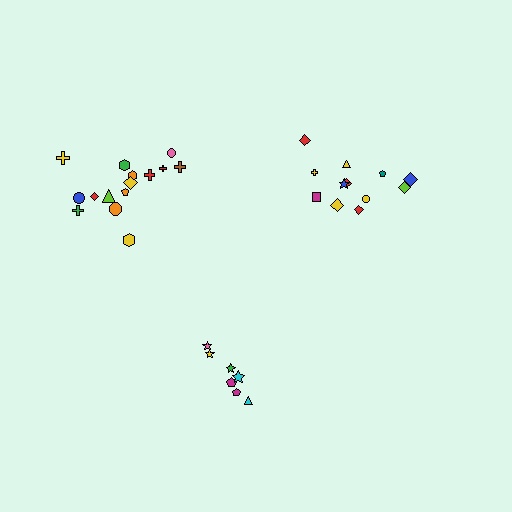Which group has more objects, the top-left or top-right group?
The top-left group.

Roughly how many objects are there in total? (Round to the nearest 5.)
Roughly 35 objects in total.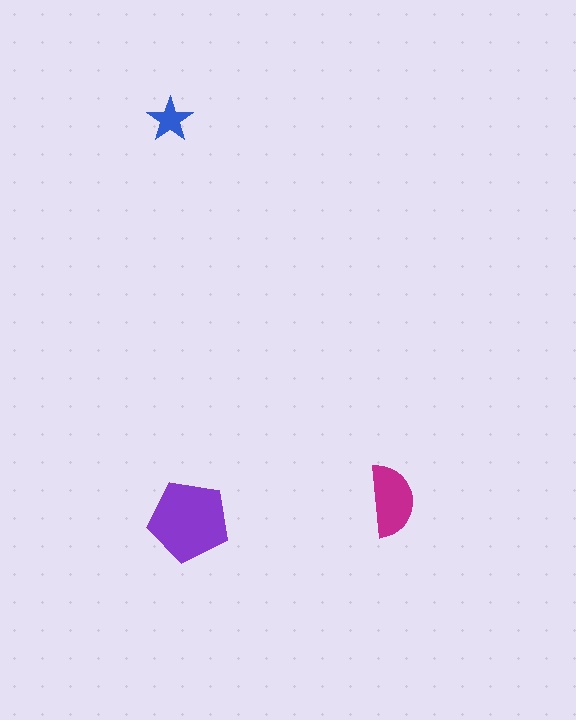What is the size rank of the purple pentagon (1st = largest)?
1st.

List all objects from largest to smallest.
The purple pentagon, the magenta semicircle, the blue star.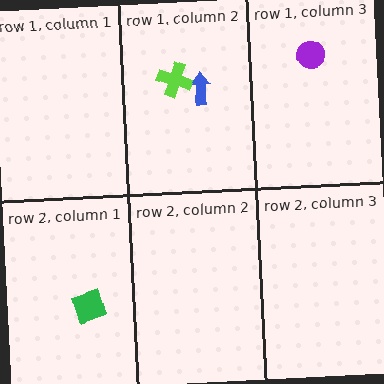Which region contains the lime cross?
The row 1, column 2 region.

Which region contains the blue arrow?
The row 1, column 2 region.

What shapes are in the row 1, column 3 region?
The purple circle.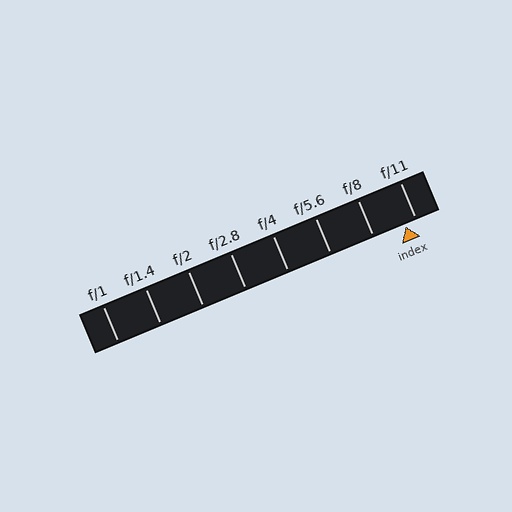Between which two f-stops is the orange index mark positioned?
The index mark is between f/8 and f/11.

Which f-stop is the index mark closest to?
The index mark is closest to f/11.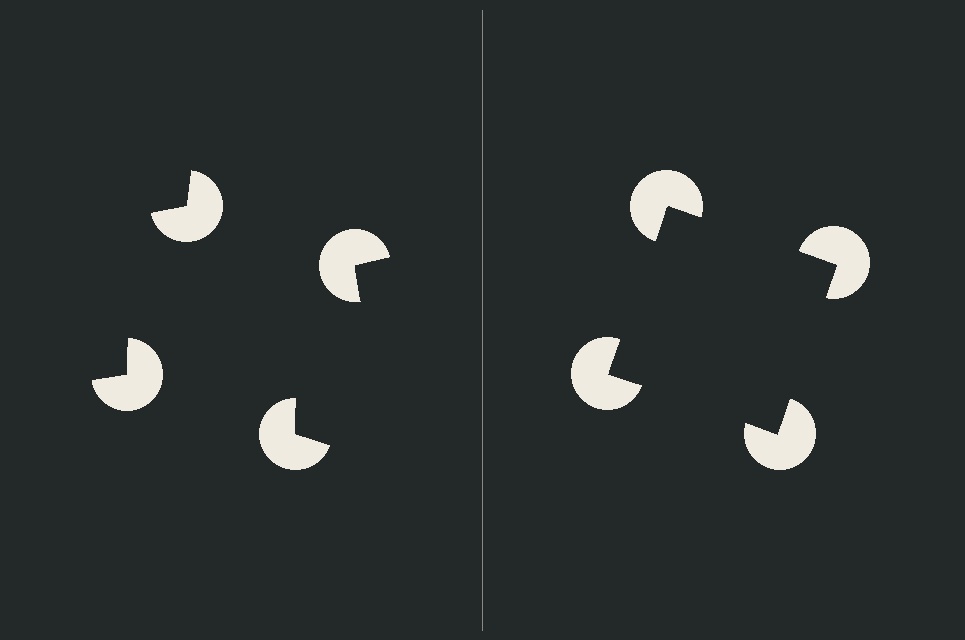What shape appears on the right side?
An illusory square.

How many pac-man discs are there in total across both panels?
8 — 4 on each side.